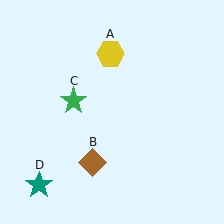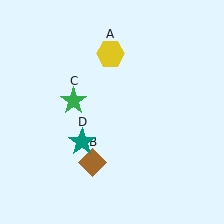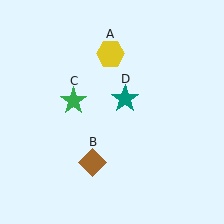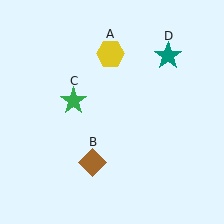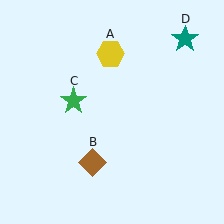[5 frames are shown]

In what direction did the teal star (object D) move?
The teal star (object D) moved up and to the right.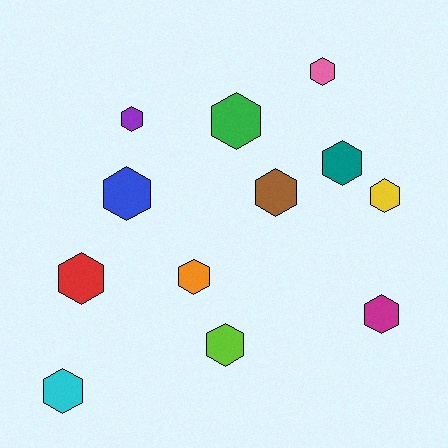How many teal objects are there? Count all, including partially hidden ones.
There is 1 teal object.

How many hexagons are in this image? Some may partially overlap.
There are 12 hexagons.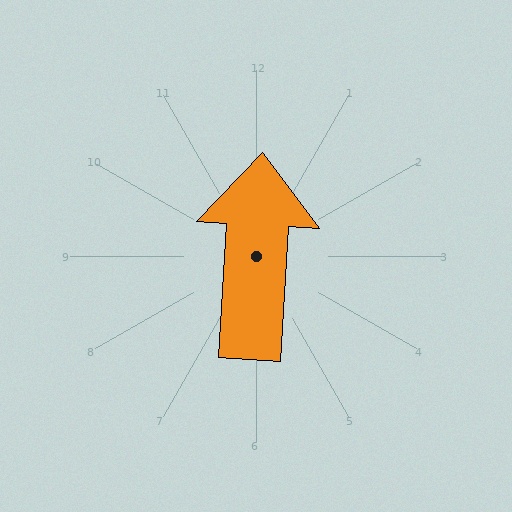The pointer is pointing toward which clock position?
Roughly 12 o'clock.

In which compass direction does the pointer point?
North.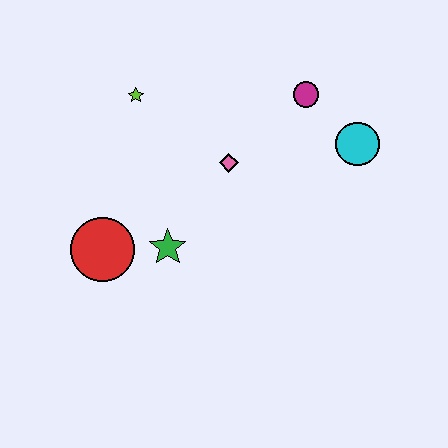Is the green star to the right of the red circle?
Yes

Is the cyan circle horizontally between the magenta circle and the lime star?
No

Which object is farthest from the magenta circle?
The red circle is farthest from the magenta circle.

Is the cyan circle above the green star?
Yes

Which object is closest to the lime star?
The pink diamond is closest to the lime star.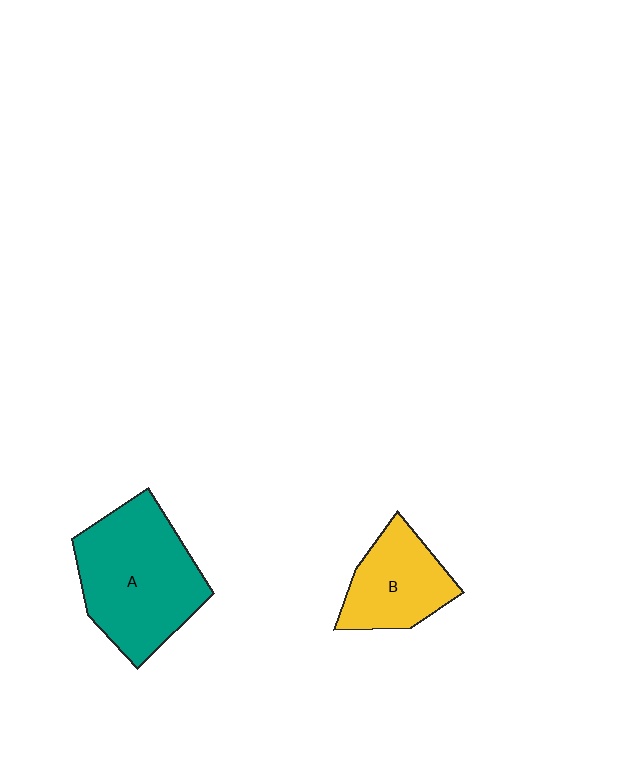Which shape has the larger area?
Shape A (teal).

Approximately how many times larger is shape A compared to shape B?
Approximately 1.7 times.